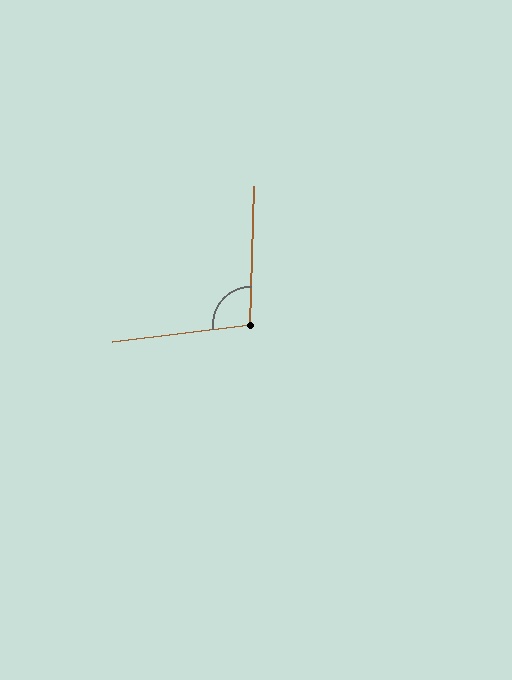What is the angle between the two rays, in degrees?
Approximately 99 degrees.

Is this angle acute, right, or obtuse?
It is obtuse.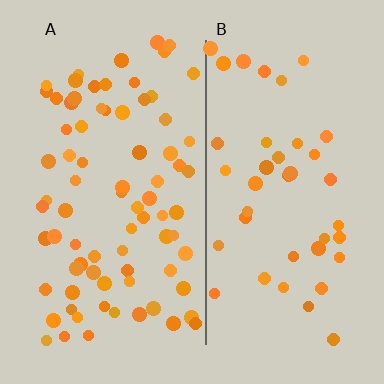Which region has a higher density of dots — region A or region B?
A (the left).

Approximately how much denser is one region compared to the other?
Approximately 1.9× — region A over region B.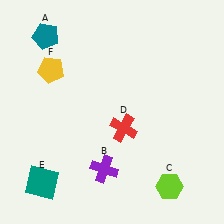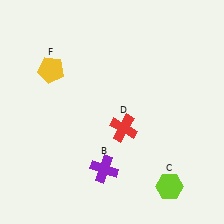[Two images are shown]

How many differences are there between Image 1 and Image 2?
There are 2 differences between the two images.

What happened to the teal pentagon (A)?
The teal pentagon (A) was removed in Image 2. It was in the top-left area of Image 1.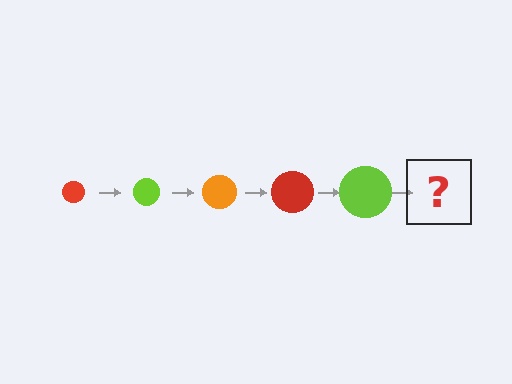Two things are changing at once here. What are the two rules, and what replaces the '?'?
The two rules are that the circle grows larger each step and the color cycles through red, lime, and orange. The '?' should be an orange circle, larger than the previous one.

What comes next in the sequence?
The next element should be an orange circle, larger than the previous one.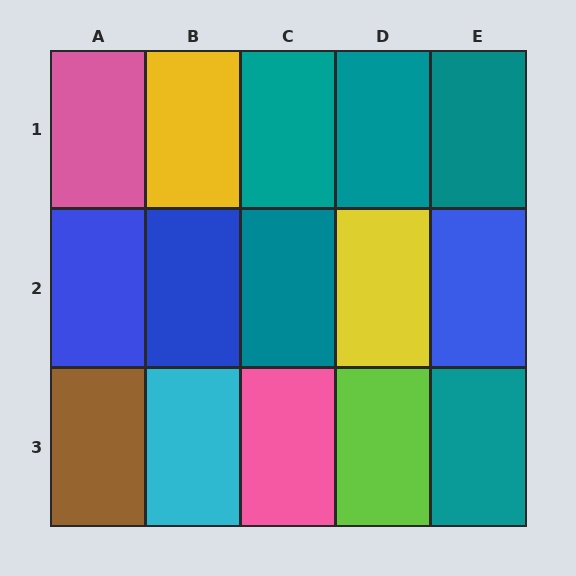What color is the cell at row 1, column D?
Teal.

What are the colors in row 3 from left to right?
Brown, cyan, pink, lime, teal.